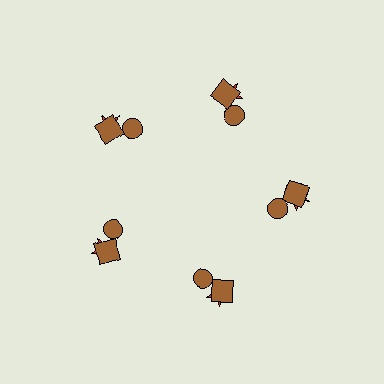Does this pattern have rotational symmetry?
Yes, this pattern has 5-fold rotational symmetry. It looks the same after rotating 72 degrees around the center.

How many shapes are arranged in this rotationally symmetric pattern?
There are 15 shapes, arranged in 5 groups of 3.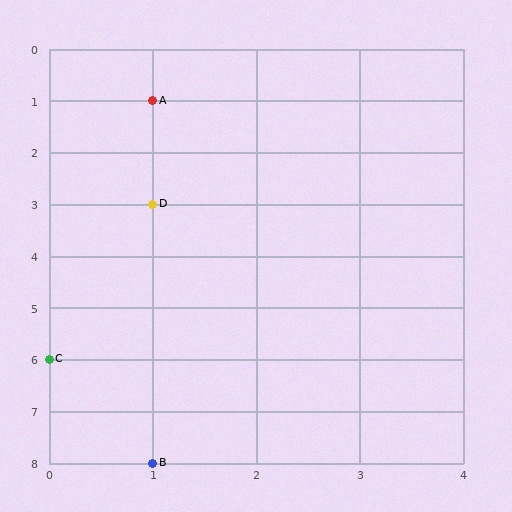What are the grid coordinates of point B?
Point B is at grid coordinates (1, 8).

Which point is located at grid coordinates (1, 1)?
Point A is at (1, 1).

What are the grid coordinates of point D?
Point D is at grid coordinates (1, 3).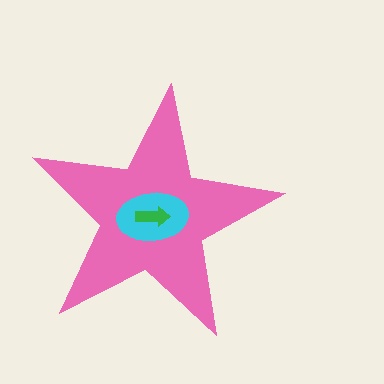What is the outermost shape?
The pink star.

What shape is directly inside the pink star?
The cyan ellipse.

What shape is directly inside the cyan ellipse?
The green arrow.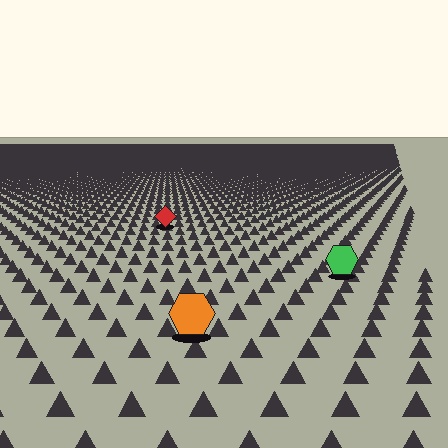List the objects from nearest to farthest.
From nearest to farthest: the orange hexagon, the green hexagon, the red diamond.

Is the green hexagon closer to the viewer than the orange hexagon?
No. The orange hexagon is closer — you can tell from the texture gradient: the ground texture is coarser near it.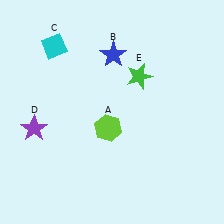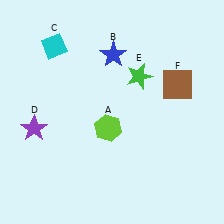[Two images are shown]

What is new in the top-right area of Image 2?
A brown square (F) was added in the top-right area of Image 2.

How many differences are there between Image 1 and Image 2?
There is 1 difference between the two images.